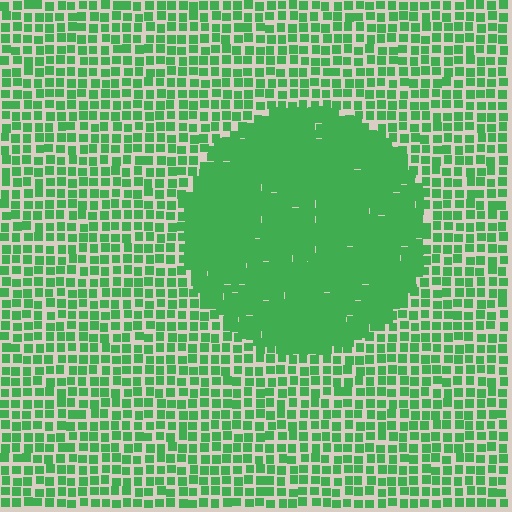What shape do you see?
I see a circle.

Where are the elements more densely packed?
The elements are more densely packed inside the circle boundary.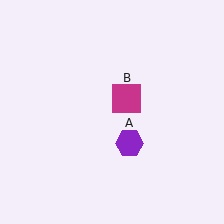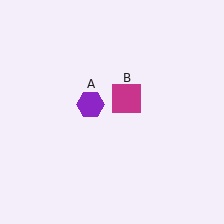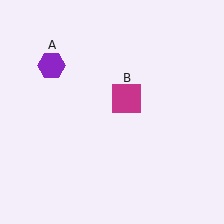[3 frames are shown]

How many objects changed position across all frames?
1 object changed position: purple hexagon (object A).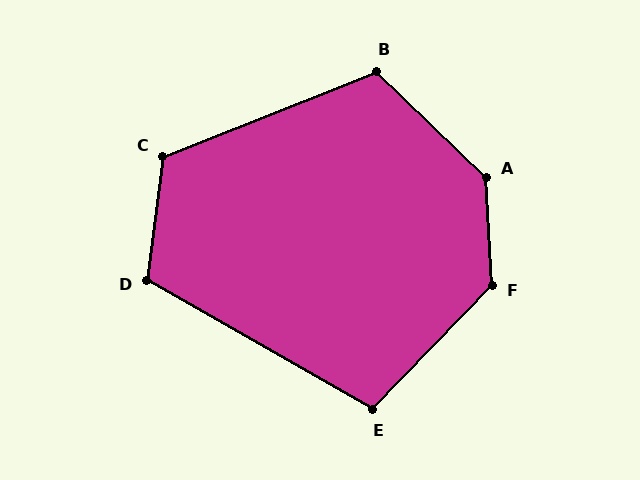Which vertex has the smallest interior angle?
E, at approximately 104 degrees.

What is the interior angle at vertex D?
Approximately 112 degrees (obtuse).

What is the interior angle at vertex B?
Approximately 114 degrees (obtuse).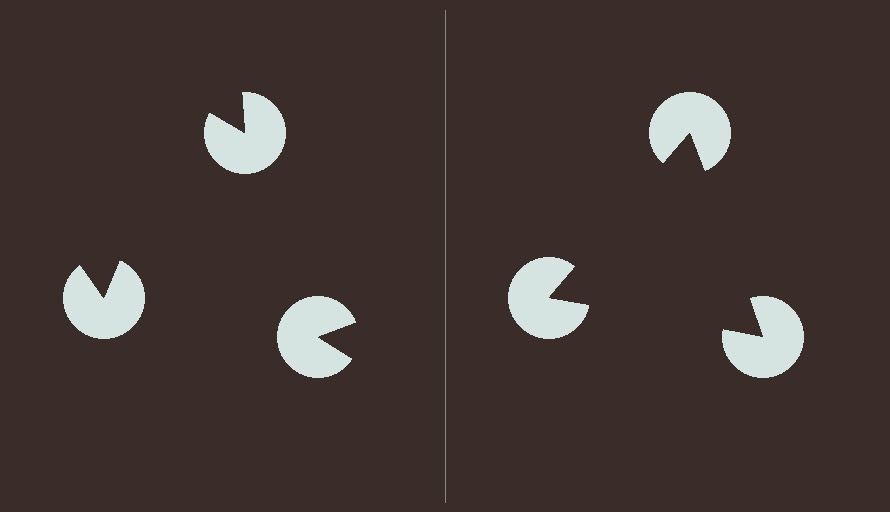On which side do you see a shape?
An illusory triangle appears on the right side. On the left side the wedge cuts are rotated, so no coherent shape forms.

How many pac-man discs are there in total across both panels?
6 — 3 on each side.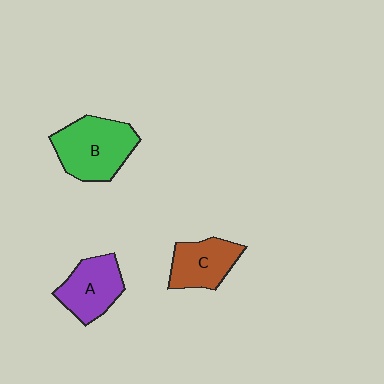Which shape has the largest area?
Shape B (green).